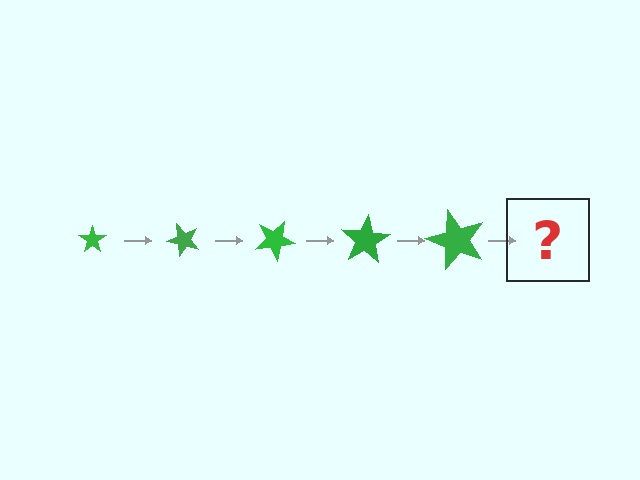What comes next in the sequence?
The next element should be a star, larger than the previous one and rotated 250 degrees from the start.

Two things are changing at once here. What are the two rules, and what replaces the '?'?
The two rules are that the star grows larger each step and it rotates 50 degrees each step. The '?' should be a star, larger than the previous one and rotated 250 degrees from the start.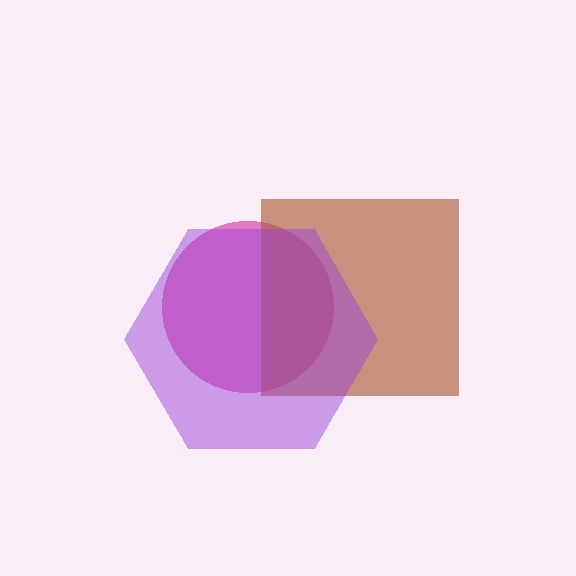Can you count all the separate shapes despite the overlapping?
Yes, there are 3 separate shapes.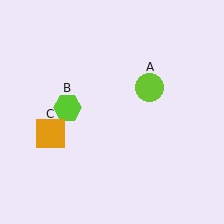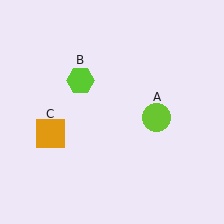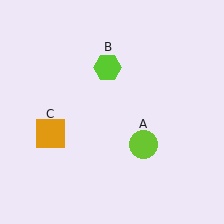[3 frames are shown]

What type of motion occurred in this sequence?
The lime circle (object A), lime hexagon (object B) rotated clockwise around the center of the scene.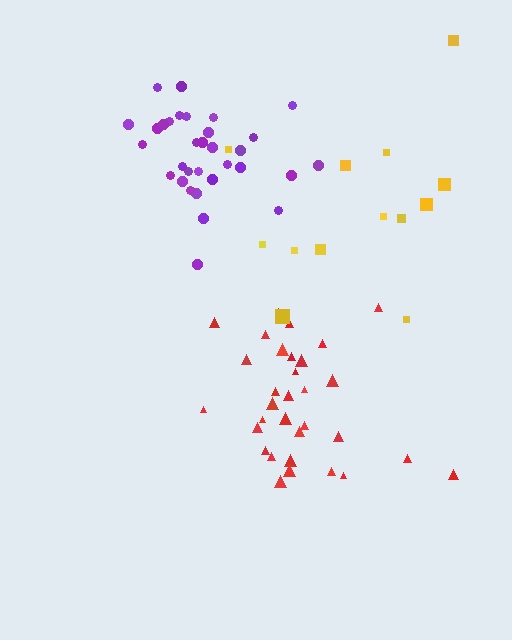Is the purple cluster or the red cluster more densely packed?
Purple.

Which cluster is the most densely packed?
Purple.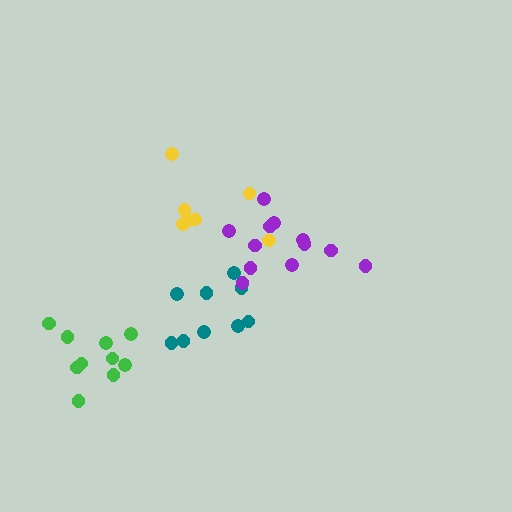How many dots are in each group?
Group 1: 7 dots, Group 2: 9 dots, Group 3: 10 dots, Group 4: 12 dots (38 total).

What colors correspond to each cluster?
The clusters are colored: yellow, teal, green, purple.